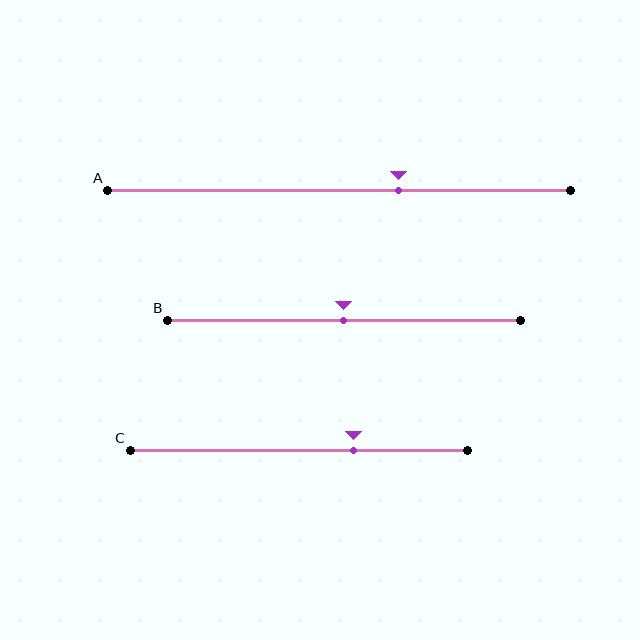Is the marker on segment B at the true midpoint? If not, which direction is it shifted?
Yes, the marker on segment B is at the true midpoint.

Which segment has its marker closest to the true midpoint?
Segment B has its marker closest to the true midpoint.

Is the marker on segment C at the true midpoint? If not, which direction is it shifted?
No, the marker on segment C is shifted to the right by about 16% of the segment length.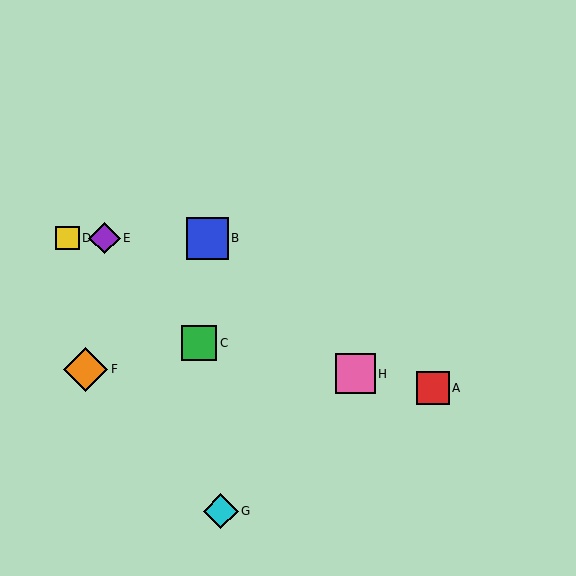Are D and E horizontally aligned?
Yes, both are at y≈238.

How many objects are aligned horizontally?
3 objects (B, D, E) are aligned horizontally.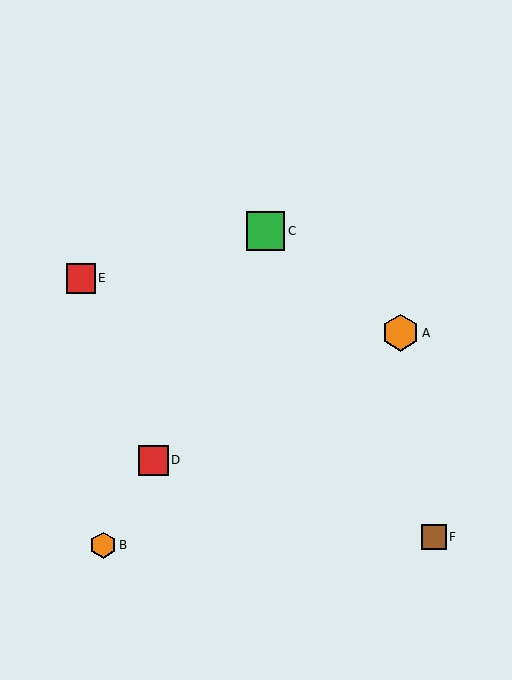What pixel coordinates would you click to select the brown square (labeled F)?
Click at (434, 537) to select the brown square F.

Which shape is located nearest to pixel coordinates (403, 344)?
The orange hexagon (labeled A) at (400, 333) is nearest to that location.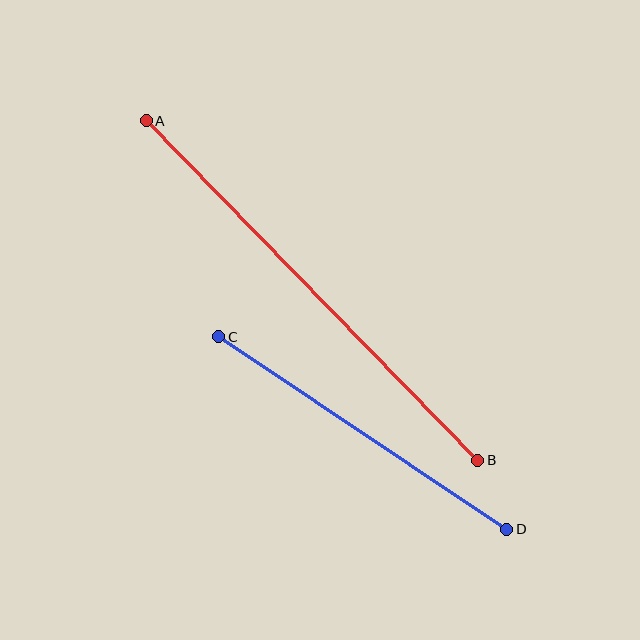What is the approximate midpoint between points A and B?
The midpoint is at approximately (312, 291) pixels.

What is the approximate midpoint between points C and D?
The midpoint is at approximately (363, 433) pixels.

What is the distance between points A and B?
The distance is approximately 474 pixels.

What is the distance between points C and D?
The distance is approximately 346 pixels.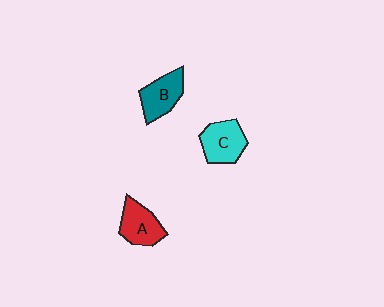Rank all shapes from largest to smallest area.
From largest to smallest: C (cyan), B (teal), A (red).